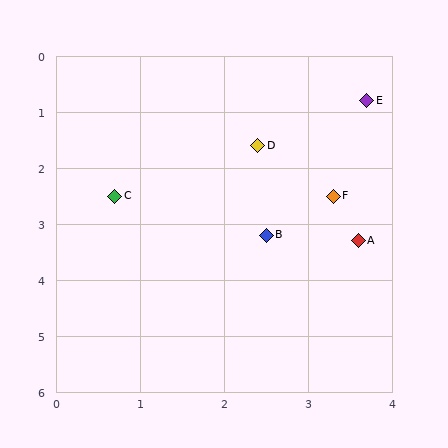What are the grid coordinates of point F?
Point F is at approximately (3.3, 2.5).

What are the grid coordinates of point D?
Point D is at approximately (2.4, 1.6).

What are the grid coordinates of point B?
Point B is at approximately (2.5, 3.2).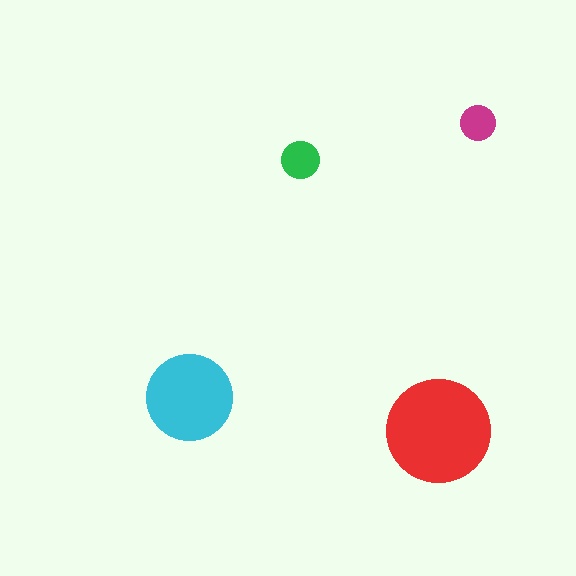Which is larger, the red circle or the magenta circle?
The red one.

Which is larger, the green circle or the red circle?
The red one.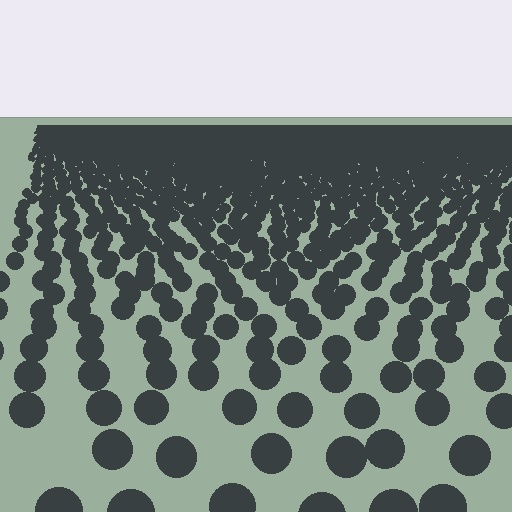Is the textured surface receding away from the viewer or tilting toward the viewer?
The surface is receding away from the viewer. Texture elements get smaller and denser toward the top.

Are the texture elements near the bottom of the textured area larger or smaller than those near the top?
Larger. Near the bottom, elements are closer to the viewer and appear at a bigger on-screen size.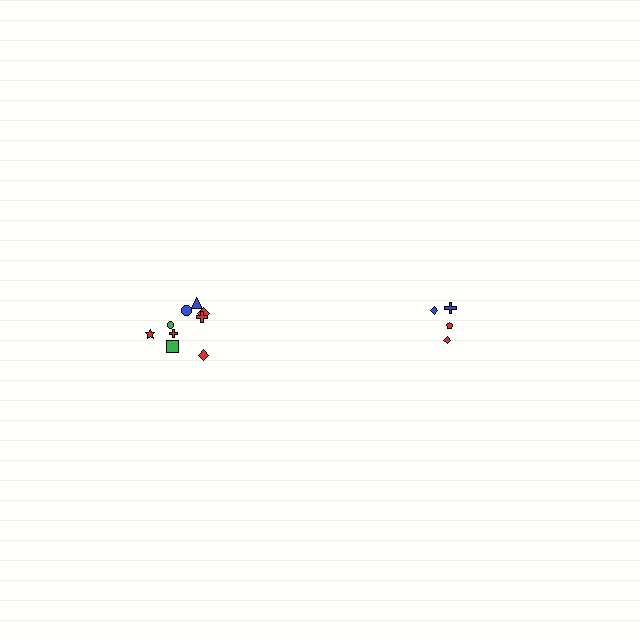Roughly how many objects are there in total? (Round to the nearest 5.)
Roughly 15 objects in total.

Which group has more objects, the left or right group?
The left group.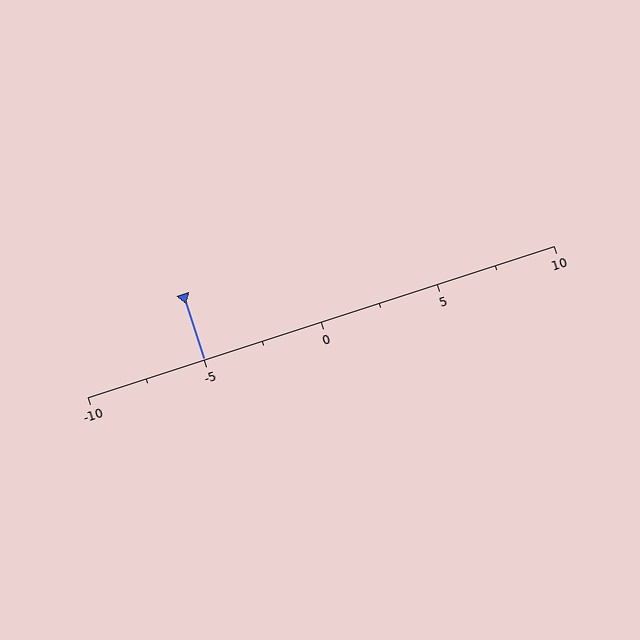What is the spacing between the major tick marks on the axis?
The major ticks are spaced 5 apart.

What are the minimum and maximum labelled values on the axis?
The axis runs from -10 to 10.